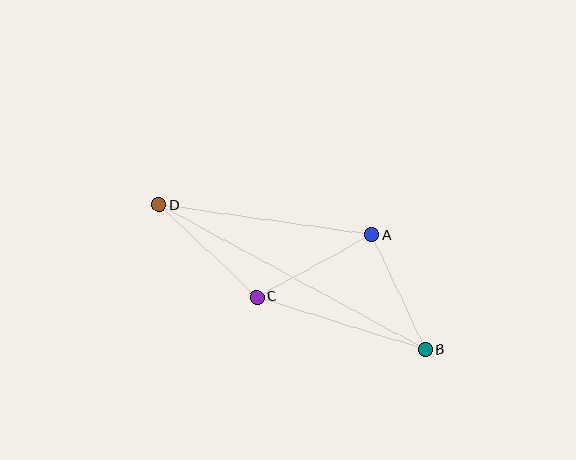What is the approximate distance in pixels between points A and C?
The distance between A and C is approximately 131 pixels.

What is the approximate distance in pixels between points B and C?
The distance between B and C is approximately 176 pixels.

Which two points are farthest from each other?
Points B and D are farthest from each other.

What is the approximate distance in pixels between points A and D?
The distance between A and D is approximately 215 pixels.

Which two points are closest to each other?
Points A and B are closest to each other.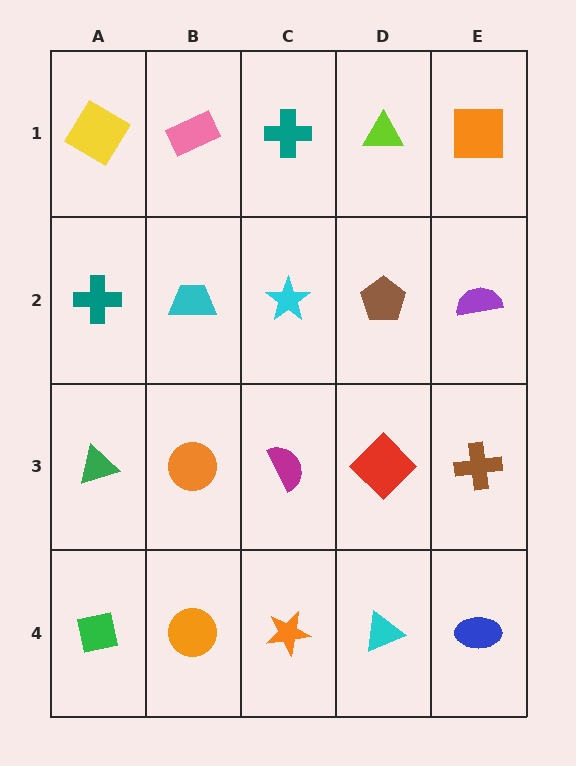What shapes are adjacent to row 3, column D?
A brown pentagon (row 2, column D), a cyan triangle (row 4, column D), a magenta semicircle (row 3, column C), a brown cross (row 3, column E).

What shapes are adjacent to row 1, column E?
A purple semicircle (row 2, column E), a lime triangle (row 1, column D).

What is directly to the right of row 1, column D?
An orange square.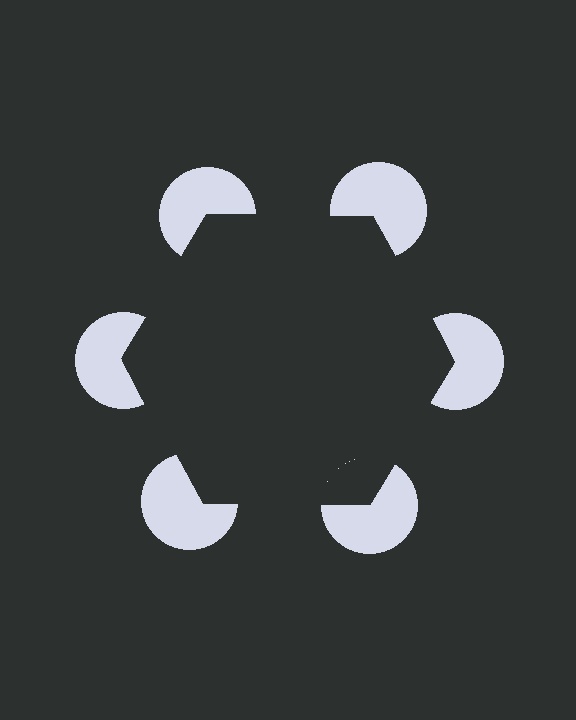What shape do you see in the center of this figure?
An illusory hexagon — its edges are inferred from the aligned wedge cuts in the pac-man discs, not physically drawn.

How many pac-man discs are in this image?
There are 6 — one at each vertex of the illusory hexagon.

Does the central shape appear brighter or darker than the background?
It typically appears slightly darker than the background, even though no actual brightness change is drawn.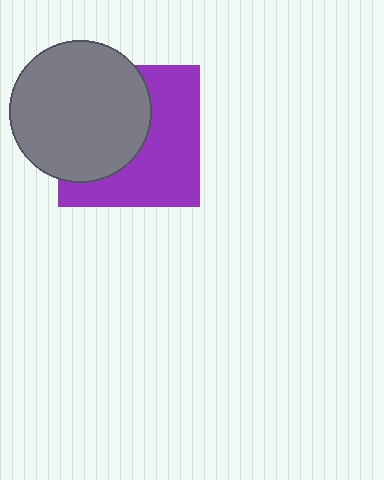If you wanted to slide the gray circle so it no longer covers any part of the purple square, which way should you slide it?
Slide it left — that is the most direct way to separate the two shapes.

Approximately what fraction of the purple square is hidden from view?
Roughly 48% of the purple square is hidden behind the gray circle.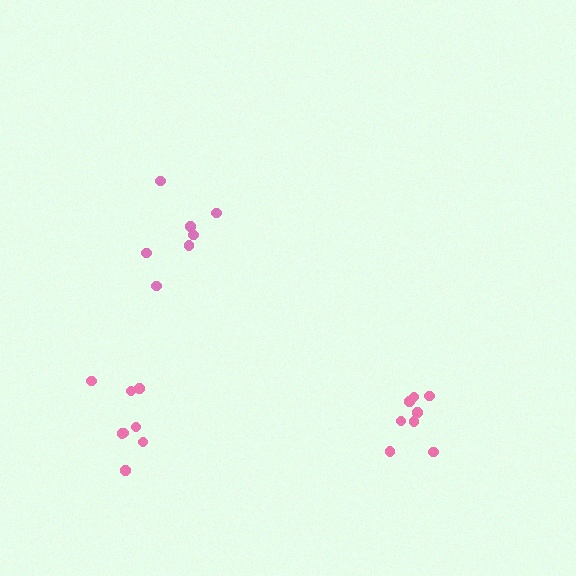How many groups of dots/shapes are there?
There are 3 groups.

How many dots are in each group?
Group 1: 7 dots, Group 2: 8 dots, Group 3: 8 dots (23 total).